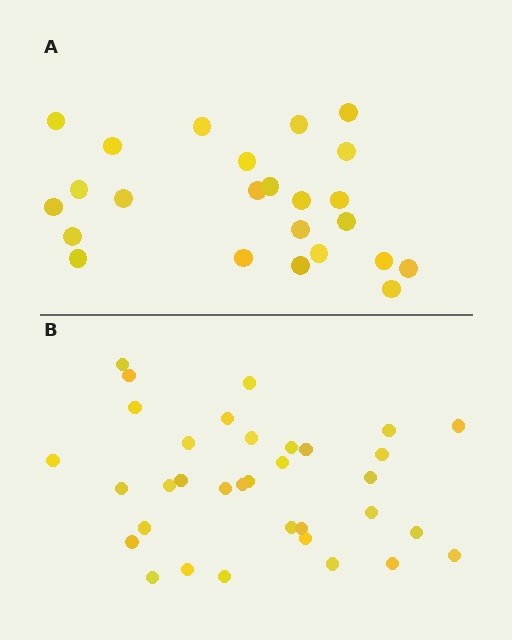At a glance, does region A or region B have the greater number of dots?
Region B (the bottom region) has more dots.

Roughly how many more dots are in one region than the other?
Region B has roughly 10 or so more dots than region A.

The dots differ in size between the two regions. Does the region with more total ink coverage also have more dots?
No. Region A has more total ink coverage because its dots are larger, but region B actually contains more individual dots. Total area can be misleading — the number of items is what matters here.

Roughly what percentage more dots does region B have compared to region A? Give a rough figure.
About 40% more.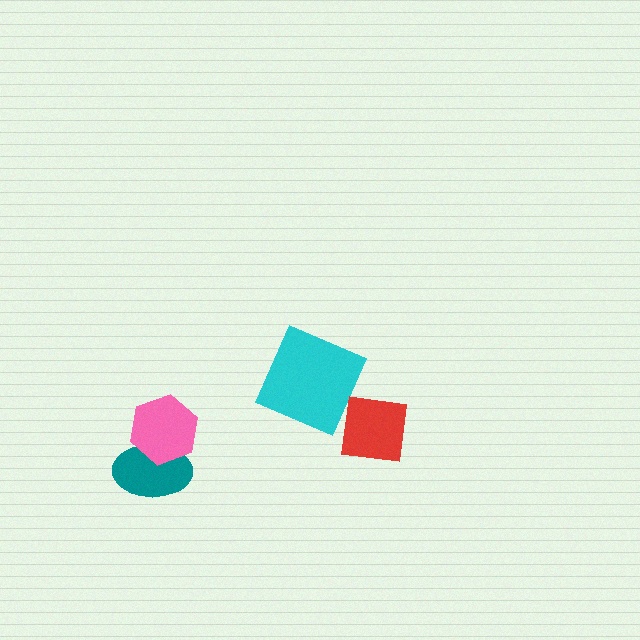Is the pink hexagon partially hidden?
No, no other shape covers it.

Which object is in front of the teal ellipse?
The pink hexagon is in front of the teal ellipse.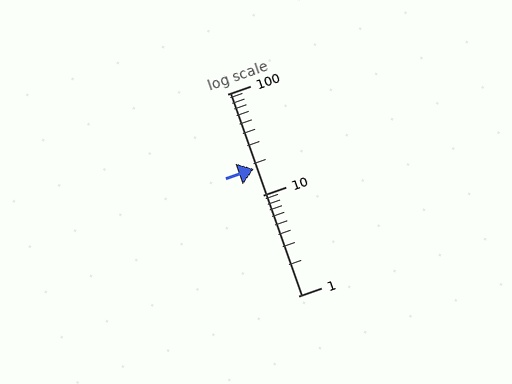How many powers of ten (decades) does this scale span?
The scale spans 2 decades, from 1 to 100.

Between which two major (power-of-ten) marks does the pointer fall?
The pointer is between 10 and 100.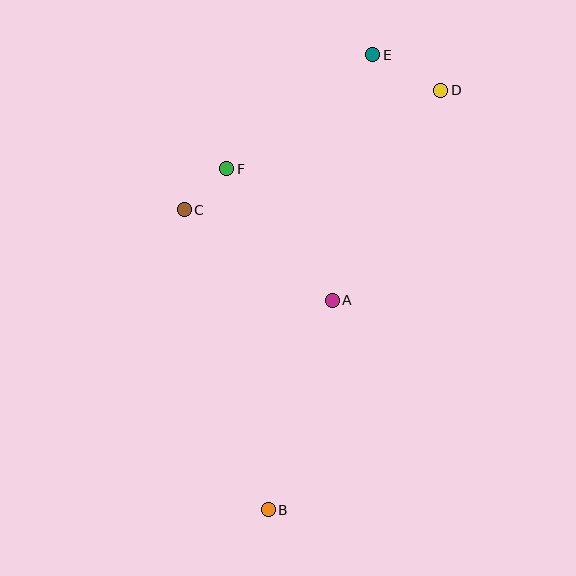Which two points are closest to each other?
Points C and F are closest to each other.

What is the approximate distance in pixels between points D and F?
The distance between D and F is approximately 228 pixels.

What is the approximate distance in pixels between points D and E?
The distance between D and E is approximately 76 pixels.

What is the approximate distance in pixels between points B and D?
The distance between B and D is approximately 453 pixels.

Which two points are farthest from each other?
Points B and E are farthest from each other.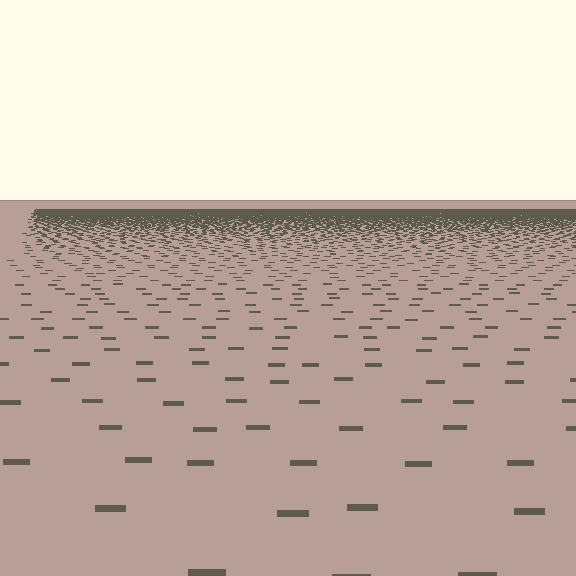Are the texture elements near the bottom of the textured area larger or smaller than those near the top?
Larger. Near the bottom, elements are closer to the viewer and appear at a bigger on-screen size.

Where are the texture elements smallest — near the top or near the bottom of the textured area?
Near the top.